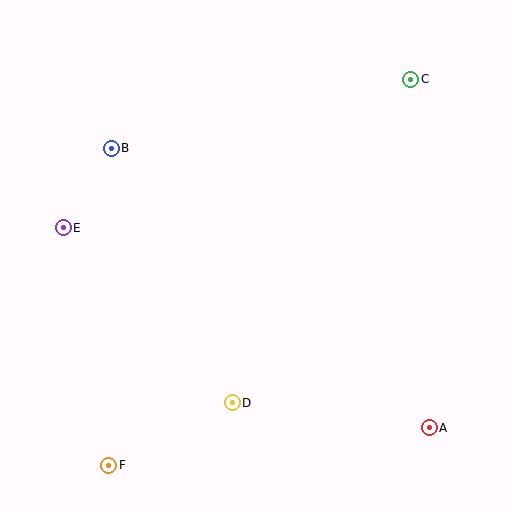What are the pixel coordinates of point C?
Point C is at (411, 79).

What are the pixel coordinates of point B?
Point B is at (111, 148).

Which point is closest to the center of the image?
Point D at (232, 403) is closest to the center.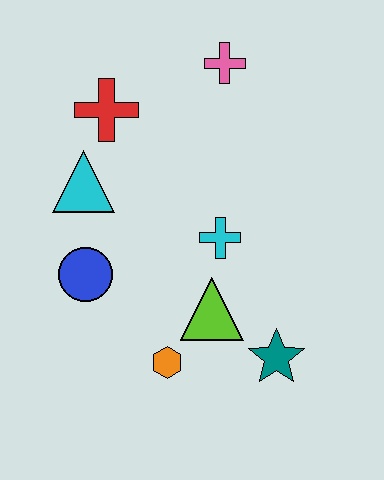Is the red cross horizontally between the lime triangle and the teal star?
No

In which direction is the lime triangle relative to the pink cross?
The lime triangle is below the pink cross.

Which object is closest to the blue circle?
The cyan triangle is closest to the blue circle.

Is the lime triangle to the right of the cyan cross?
No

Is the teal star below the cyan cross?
Yes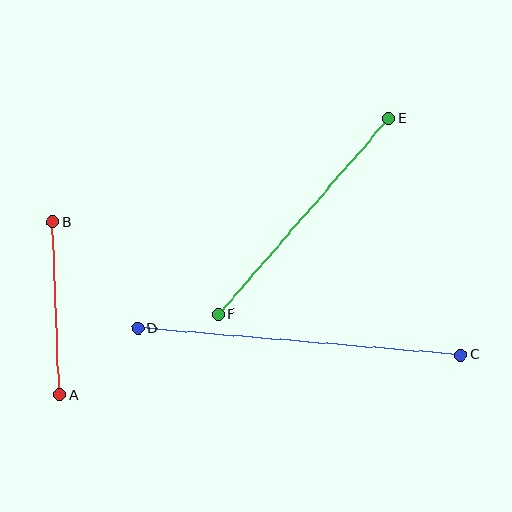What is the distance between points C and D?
The distance is approximately 324 pixels.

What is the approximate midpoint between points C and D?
The midpoint is at approximately (299, 342) pixels.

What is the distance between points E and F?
The distance is approximately 260 pixels.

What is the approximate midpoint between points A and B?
The midpoint is at approximately (56, 309) pixels.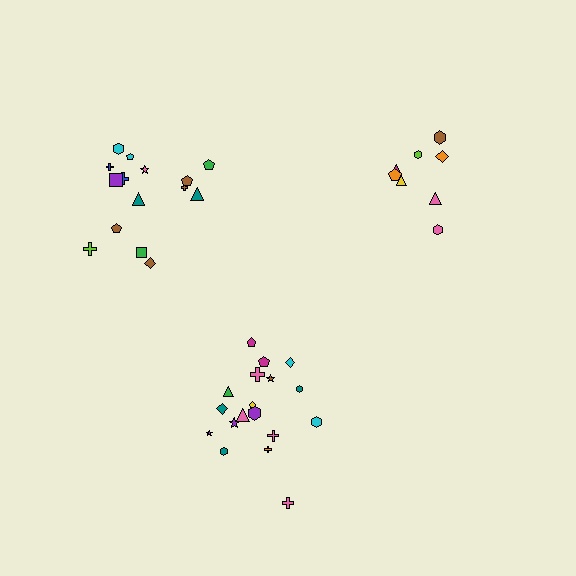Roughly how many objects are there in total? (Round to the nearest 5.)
Roughly 40 objects in total.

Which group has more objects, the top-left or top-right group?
The top-left group.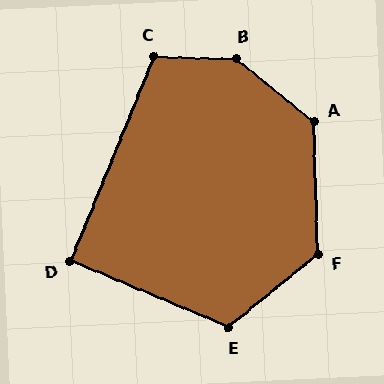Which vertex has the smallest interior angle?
D, at approximately 90 degrees.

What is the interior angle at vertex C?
Approximately 111 degrees (obtuse).